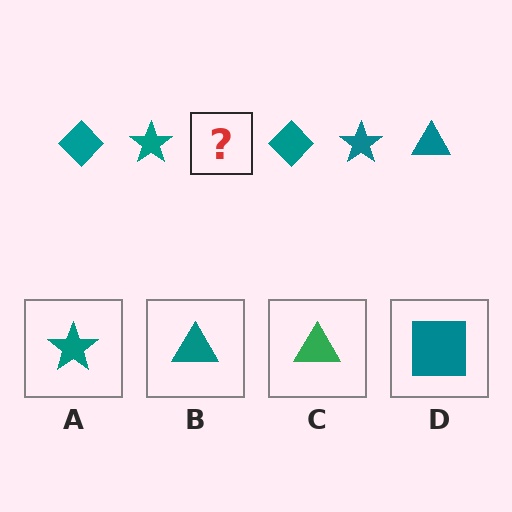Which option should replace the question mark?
Option B.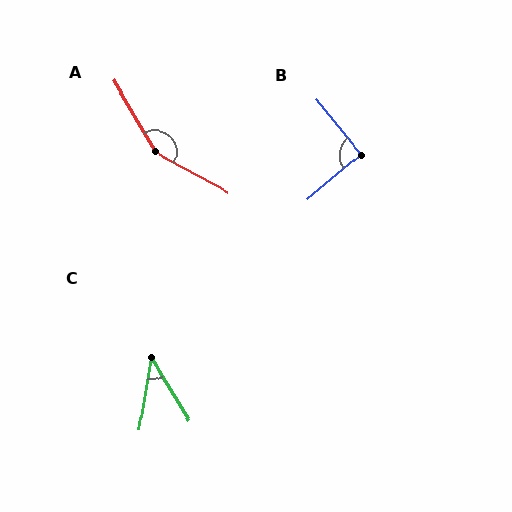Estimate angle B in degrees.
Approximately 91 degrees.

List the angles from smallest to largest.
C (40°), B (91°), A (149°).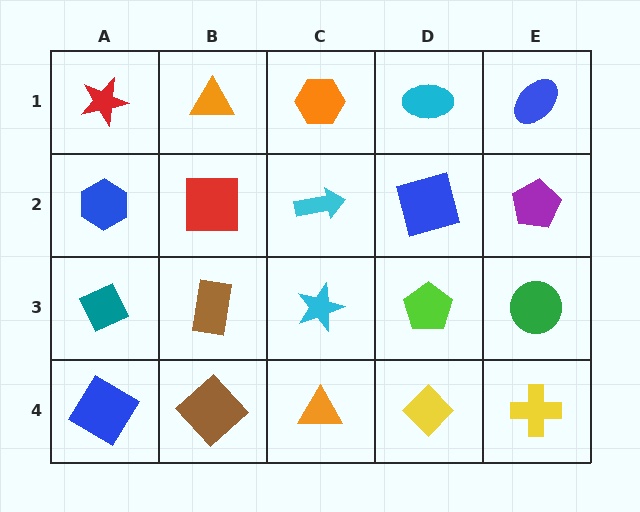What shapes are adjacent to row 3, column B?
A red square (row 2, column B), a brown diamond (row 4, column B), a teal diamond (row 3, column A), a cyan star (row 3, column C).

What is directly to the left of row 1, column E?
A cyan ellipse.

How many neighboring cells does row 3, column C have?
4.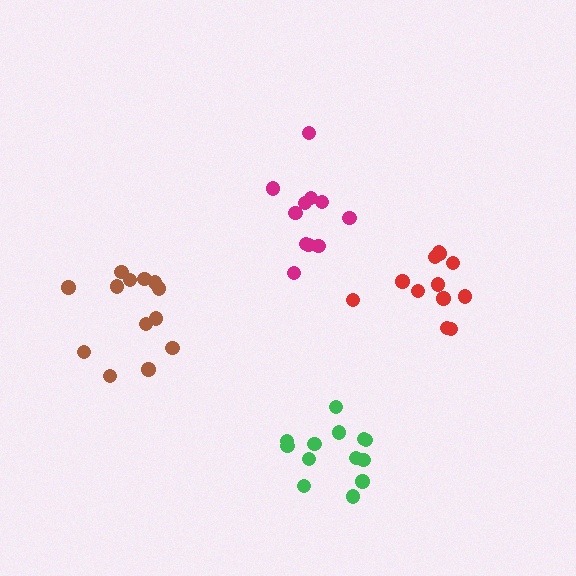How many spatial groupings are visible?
There are 4 spatial groupings.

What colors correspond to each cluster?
The clusters are colored: green, red, brown, magenta.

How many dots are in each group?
Group 1: 13 dots, Group 2: 12 dots, Group 3: 13 dots, Group 4: 11 dots (49 total).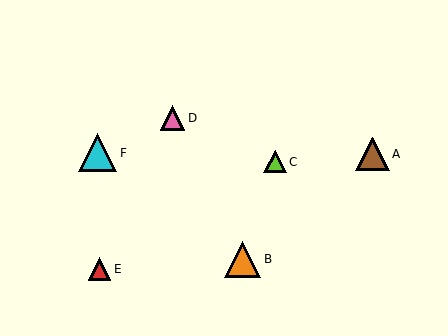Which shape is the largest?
The cyan triangle (labeled F) is the largest.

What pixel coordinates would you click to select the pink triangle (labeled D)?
Click at (172, 118) to select the pink triangle D.